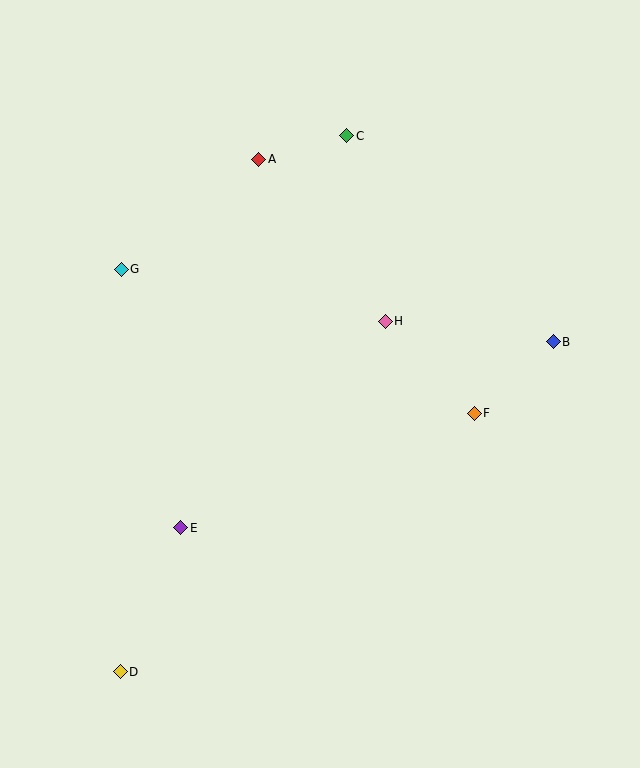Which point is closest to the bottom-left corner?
Point D is closest to the bottom-left corner.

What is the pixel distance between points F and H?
The distance between F and H is 128 pixels.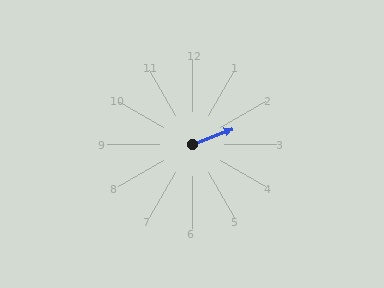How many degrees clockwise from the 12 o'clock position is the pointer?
Approximately 68 degrees.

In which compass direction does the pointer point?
East.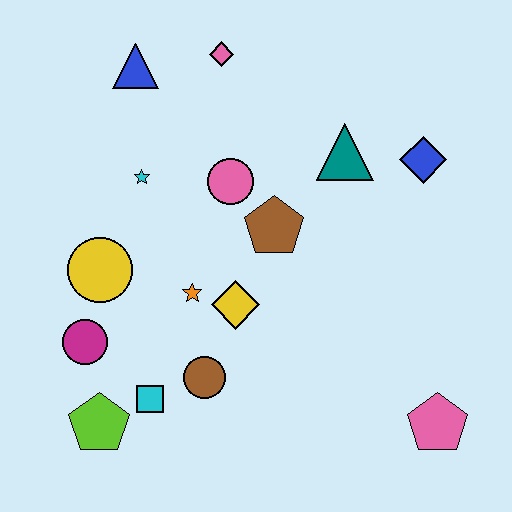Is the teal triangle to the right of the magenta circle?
Yes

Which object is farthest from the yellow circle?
The pink pentagon is farthest from the yellow circle.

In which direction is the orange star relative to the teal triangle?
The orange star is to the left of the teal triangle.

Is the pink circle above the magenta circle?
Yes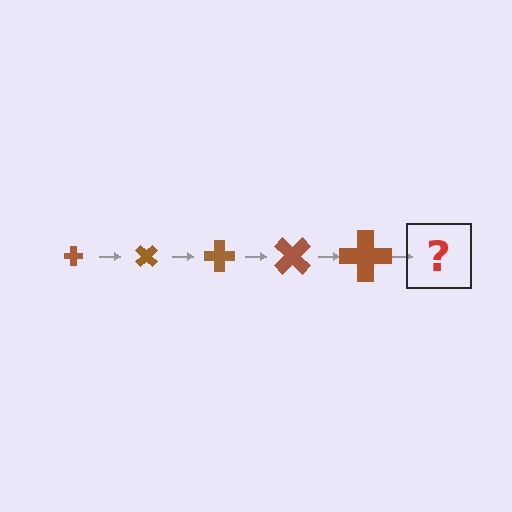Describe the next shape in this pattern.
It should be a cross, larger than the previous one and rotated 225 degrees from the start.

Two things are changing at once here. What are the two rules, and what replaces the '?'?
The two rules are that the cross grows larger each step and it rotates 45 degrees each step. The '?' should be a cross, larger than the previous one and rotated 225 degrees from the start.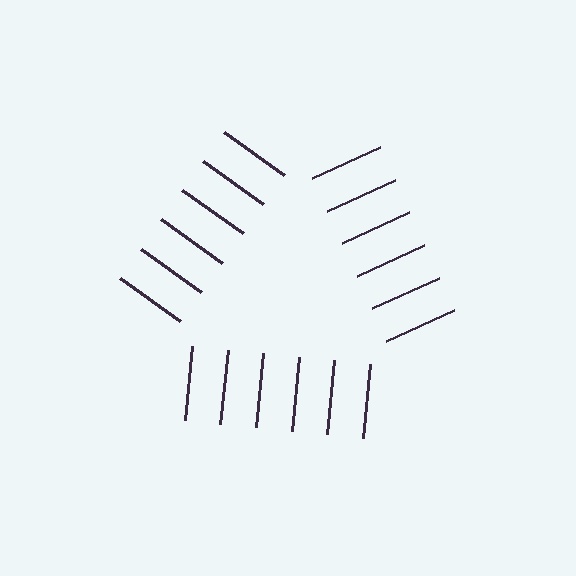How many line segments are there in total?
18 — 6 along each of the 3 edges.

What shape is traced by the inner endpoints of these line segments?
An illusory triangle — the line segments terminate on its edges but no continuous stroke is drawn.